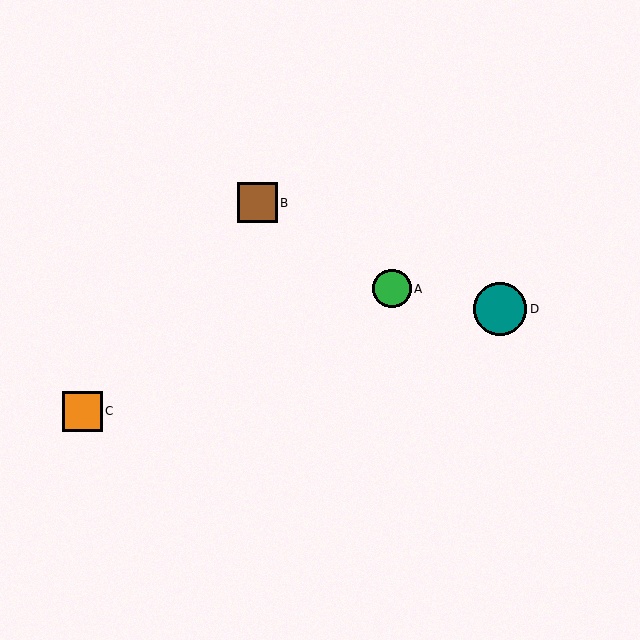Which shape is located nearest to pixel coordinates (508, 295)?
The teal circle (labeled D) at (500, 309) is nearest to that location.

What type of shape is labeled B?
Shape B is a brown square.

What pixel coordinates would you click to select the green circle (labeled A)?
Click at (392, 289) to select the green circle A.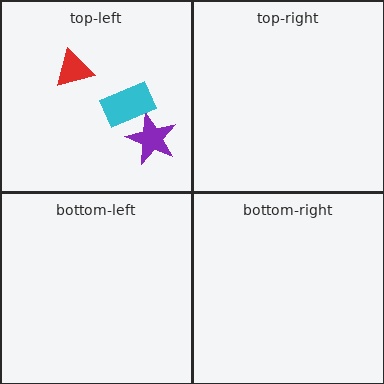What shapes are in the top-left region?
The purple star, the red triangle, the cyan rectangle.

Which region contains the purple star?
The top-left region.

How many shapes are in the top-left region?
3.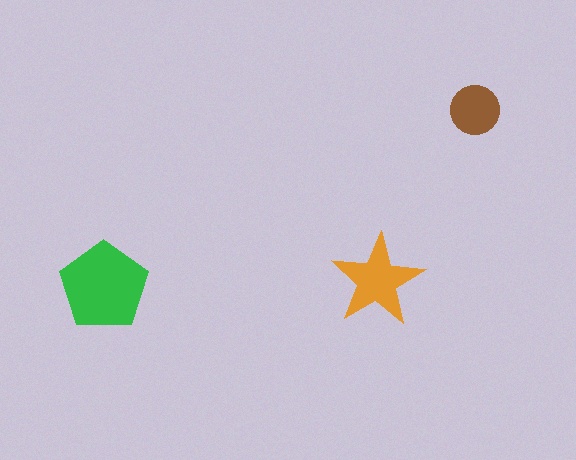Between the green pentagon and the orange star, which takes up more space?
The green pentagon.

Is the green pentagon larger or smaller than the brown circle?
Larger.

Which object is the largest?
The green pentagon.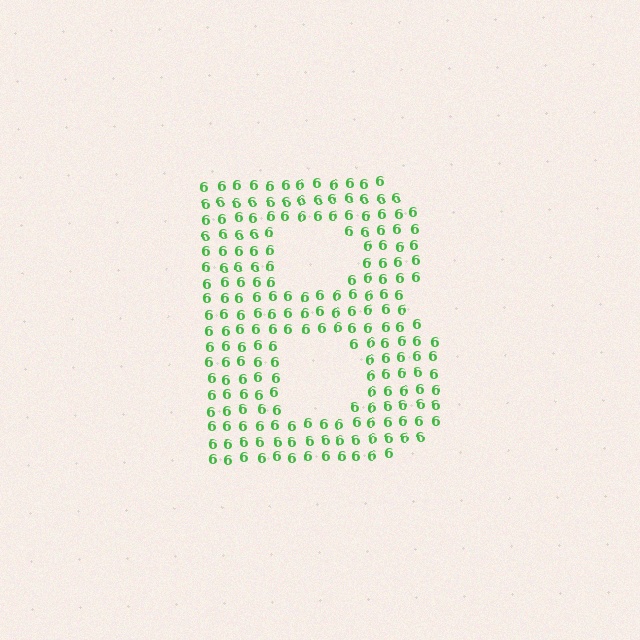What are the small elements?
The small elements are digit 6's.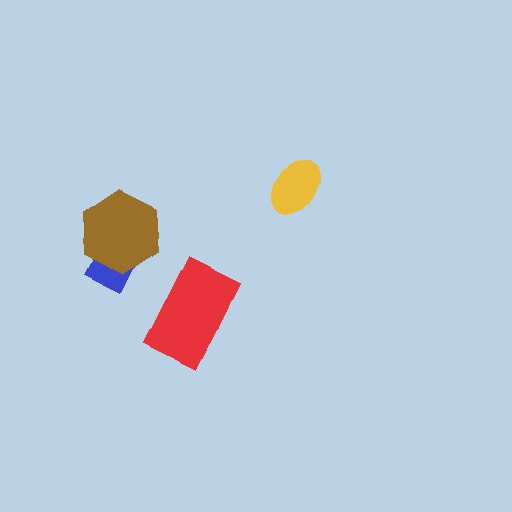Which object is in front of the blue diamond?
The brown hexagon is in front of the blue diamond.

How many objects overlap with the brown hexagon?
1 object overlaps with the brown hexagon.